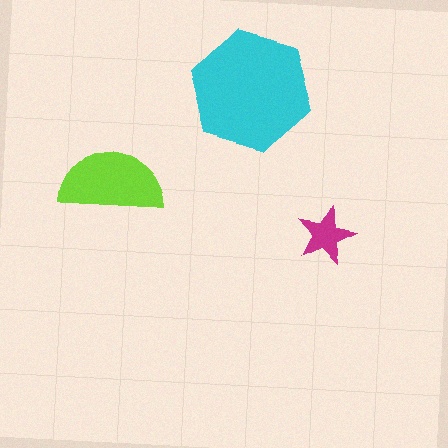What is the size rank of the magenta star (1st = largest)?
3rd.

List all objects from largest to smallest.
The cyan hexagon, the lime semicircle, the magenta star.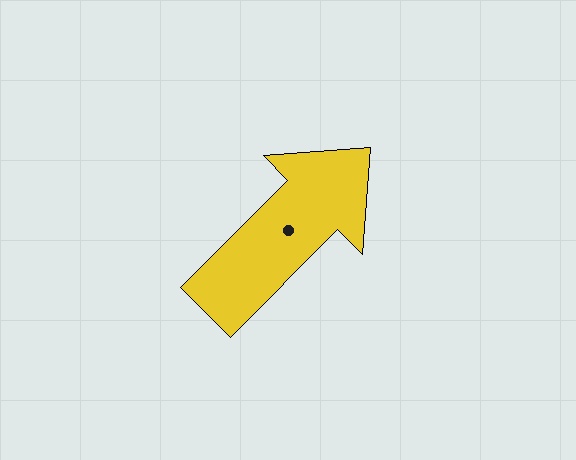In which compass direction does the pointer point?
Northeast.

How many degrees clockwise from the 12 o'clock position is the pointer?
Approximately 45 degrees.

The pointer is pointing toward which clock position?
Roughly 1 o'clock.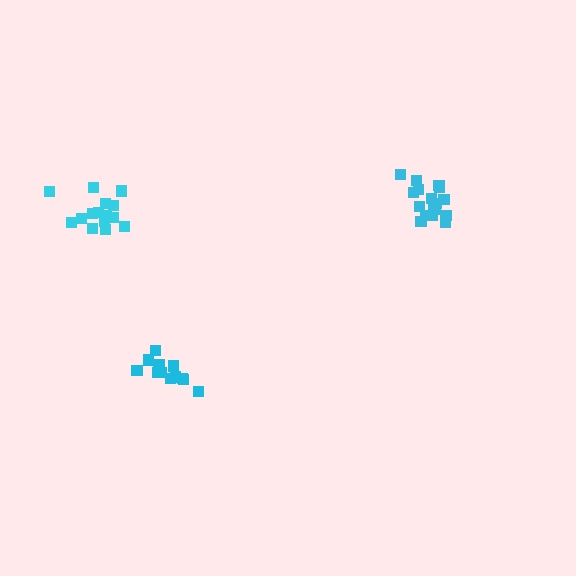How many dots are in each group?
Group 1: 12 dots, Group 2: 16 dots, Group 3: 17 dots (45 total).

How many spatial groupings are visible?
There are 3 spatial groupings.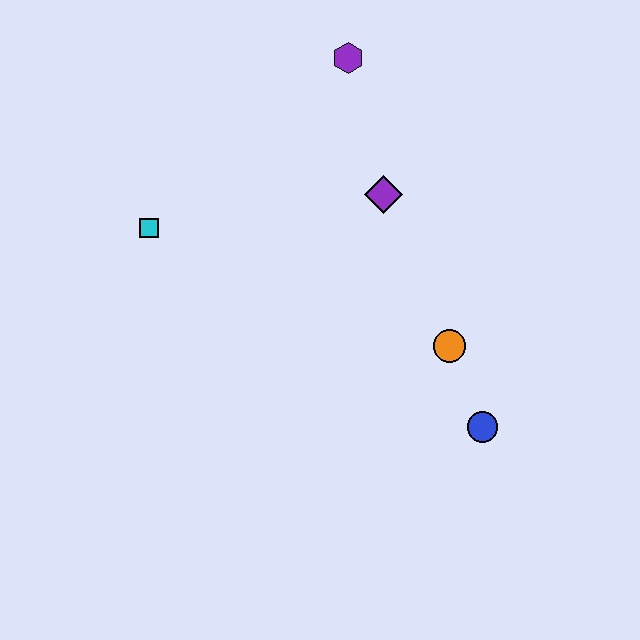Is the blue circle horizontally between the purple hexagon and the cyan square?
No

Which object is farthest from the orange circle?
The cyan square is farthest from the orange circle.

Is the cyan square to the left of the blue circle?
Yes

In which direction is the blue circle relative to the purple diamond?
The blue circle is below the purple diamond.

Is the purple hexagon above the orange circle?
Yes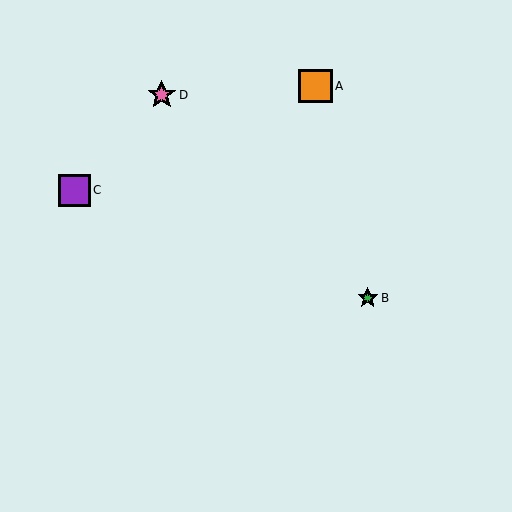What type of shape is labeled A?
Shape A is an orange square.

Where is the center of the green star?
The center of the green star is at (368, 298).